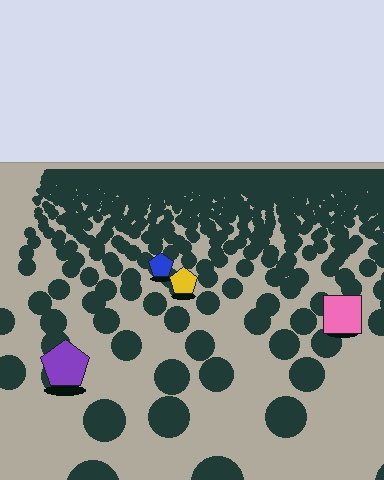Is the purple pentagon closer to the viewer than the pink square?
Yes. The purple pentagon is closer — you can tell from the texture gradient: the ground texture is coarser near it.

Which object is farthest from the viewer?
The blue pentagon is farthest from the viewer. It appears smaller and the ground texture around it is denser.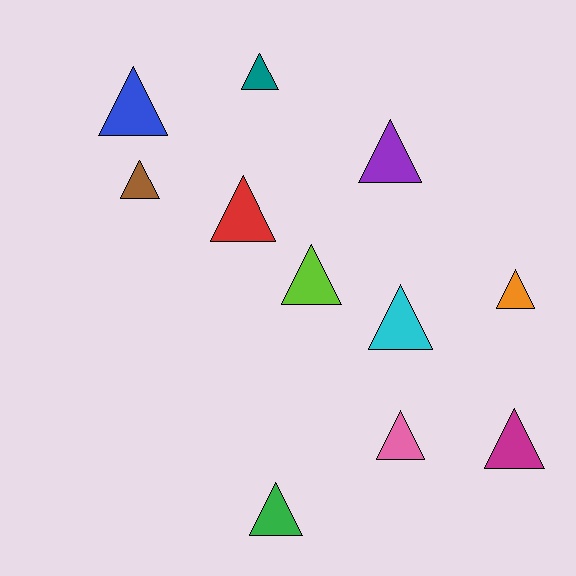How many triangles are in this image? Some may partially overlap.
There are 11 triangles.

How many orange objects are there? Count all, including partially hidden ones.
There is 1 orange object.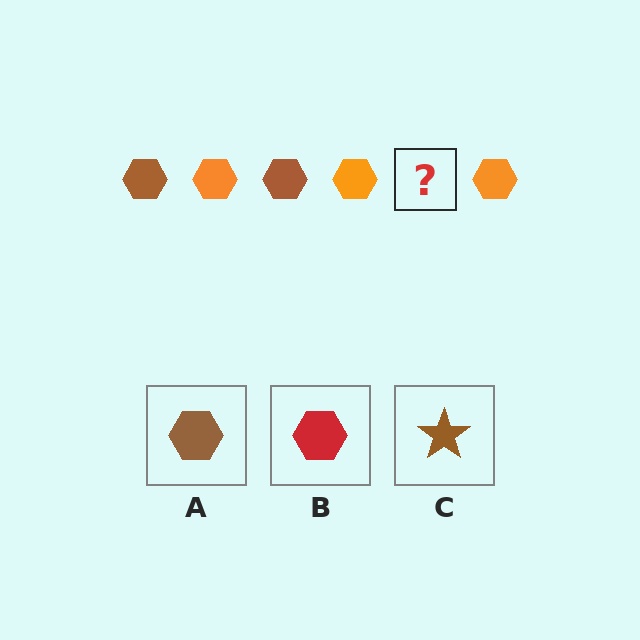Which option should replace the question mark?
Option A.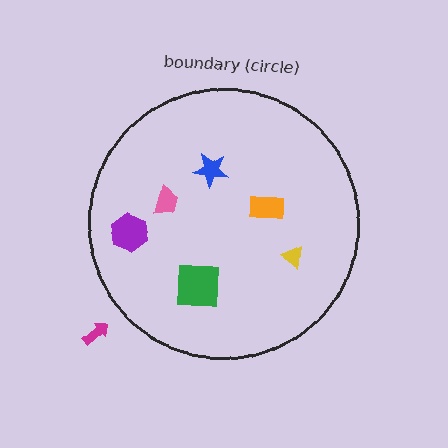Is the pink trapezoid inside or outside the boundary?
Inside.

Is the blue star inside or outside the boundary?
Inside.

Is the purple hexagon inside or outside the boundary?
Inside.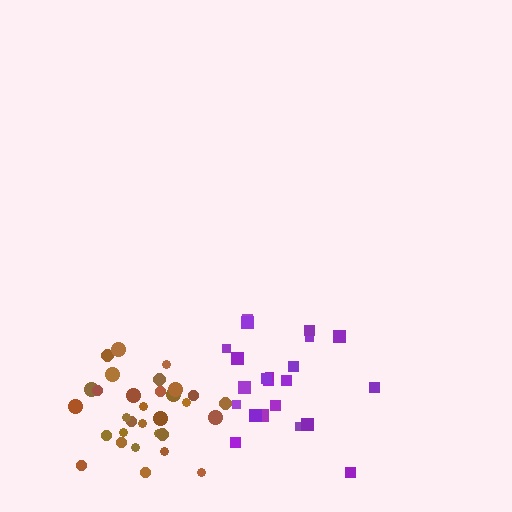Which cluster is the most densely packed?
Brown.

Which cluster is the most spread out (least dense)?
Purple.